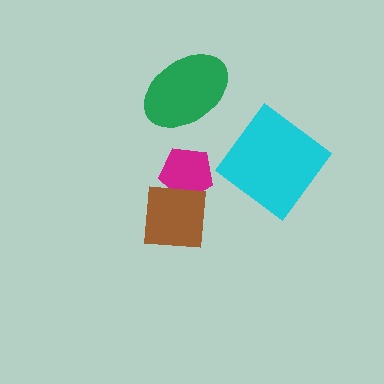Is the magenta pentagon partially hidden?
Yes, it is partially covered by another shape.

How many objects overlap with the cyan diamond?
0 objects overlap with the cyan diamond.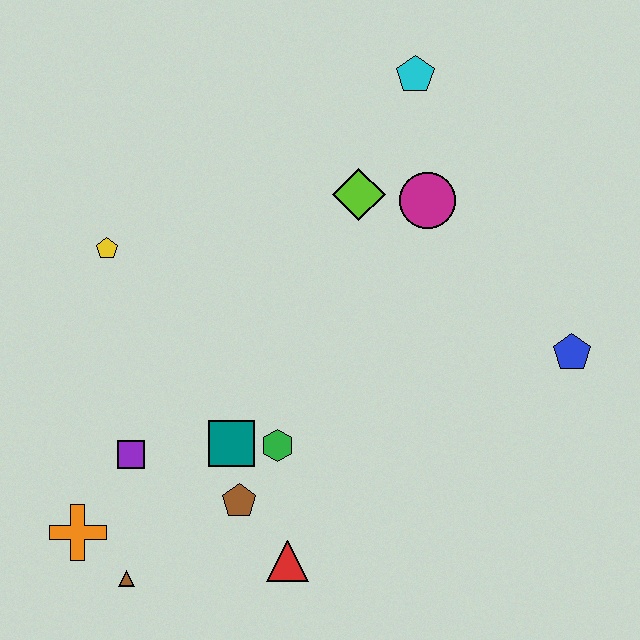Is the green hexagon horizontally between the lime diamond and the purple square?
Yes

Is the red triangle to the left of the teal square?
No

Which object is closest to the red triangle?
The brown pentagon is closest to the red triangle.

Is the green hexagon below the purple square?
No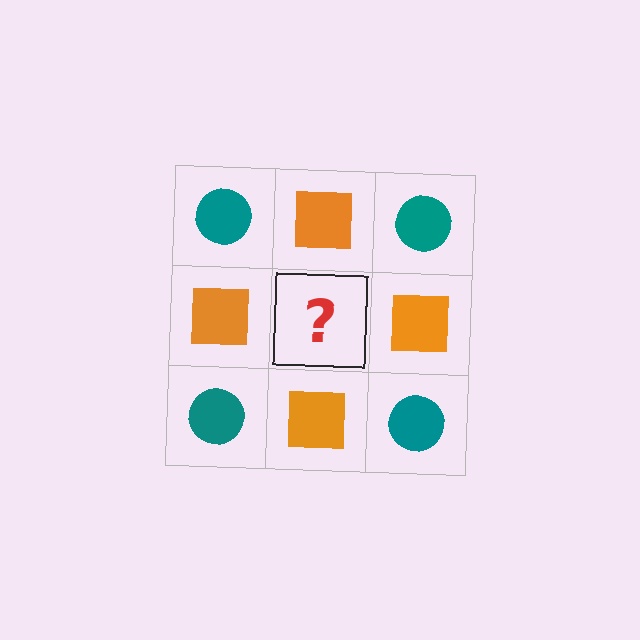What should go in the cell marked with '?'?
The missing cell should contain a teal circle.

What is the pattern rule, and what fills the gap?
The rule is that it alternates teal circle and orange square in a checkerboard pattern. The gap should be filled with a teal circle.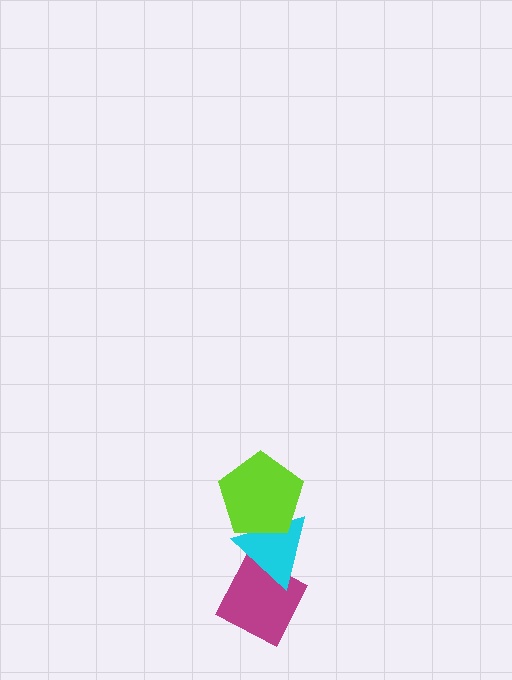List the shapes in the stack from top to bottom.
From top to bottom: the lime pentagon, the cyan triangle, the magenta diamond.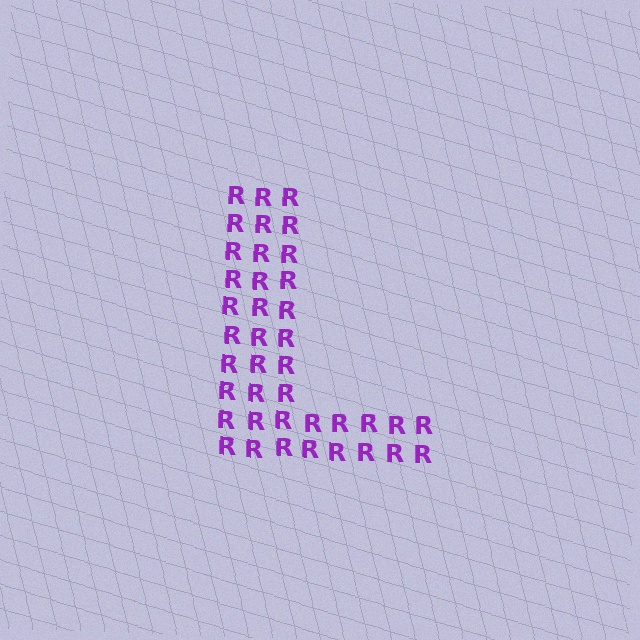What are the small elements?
The small elements are letter R's.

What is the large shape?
The large shape is the letter L.